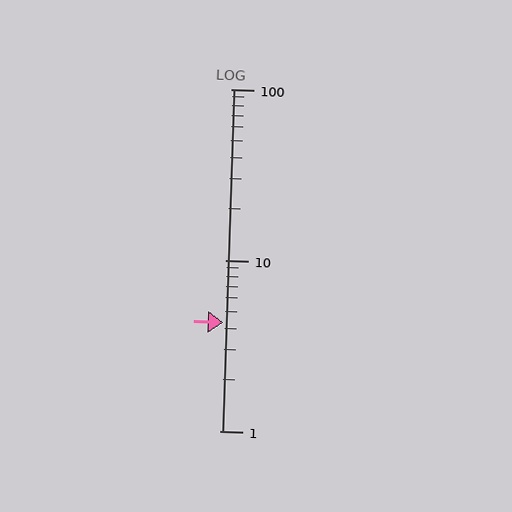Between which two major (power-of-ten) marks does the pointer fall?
The pointer is between 1 and 10.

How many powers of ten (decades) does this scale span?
The scale spans 2 decades, from 1 to 100.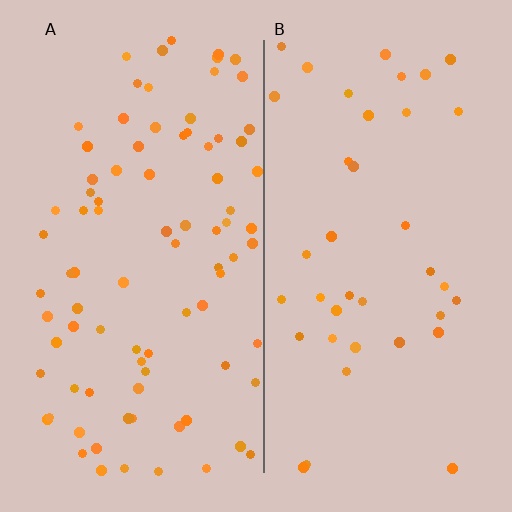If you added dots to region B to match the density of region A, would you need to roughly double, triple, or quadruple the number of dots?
Approximately double.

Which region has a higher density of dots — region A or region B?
A (the left).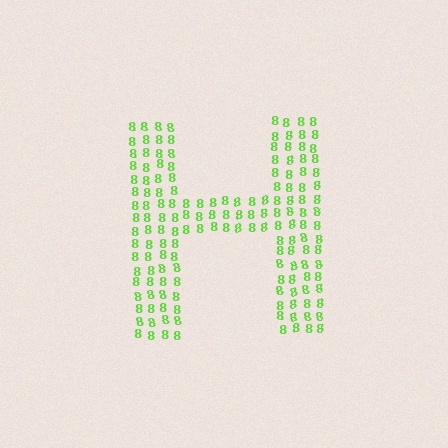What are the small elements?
The small elements are digit 8's.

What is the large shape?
The large shape is the letter H.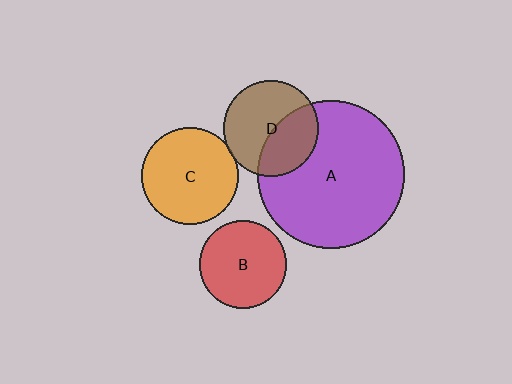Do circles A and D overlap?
Yes.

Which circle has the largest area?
Circle A (purple).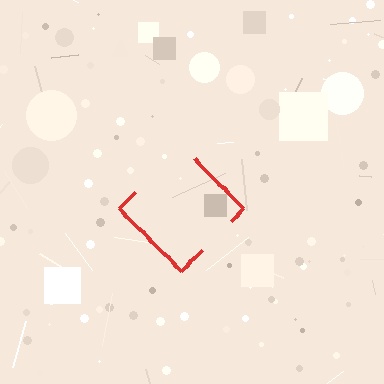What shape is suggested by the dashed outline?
The dashed outline suggests a diamond.